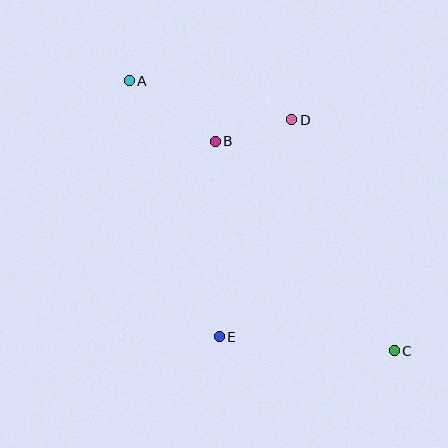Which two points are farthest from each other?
Points A and C are farthest from each other.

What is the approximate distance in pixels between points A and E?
The distance between A and E is approximately 271 pixels.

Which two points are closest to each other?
Points B and D are closest to each other.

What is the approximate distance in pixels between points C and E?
The distance between C and E is approximately 176 pixels.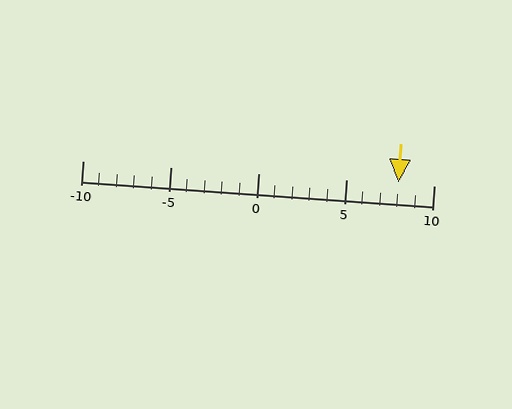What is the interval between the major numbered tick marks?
The major tick marks are spaced 5 units apart.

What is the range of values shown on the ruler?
The ruler shows values from -10 to 10.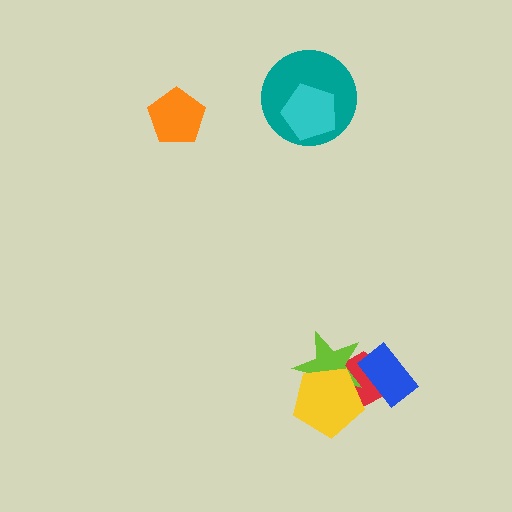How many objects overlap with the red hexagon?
3 objects overlap with the red hexagon.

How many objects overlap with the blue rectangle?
2 objects overlap with the blue rectangle.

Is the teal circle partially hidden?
Yes, it is partially covered by another shape.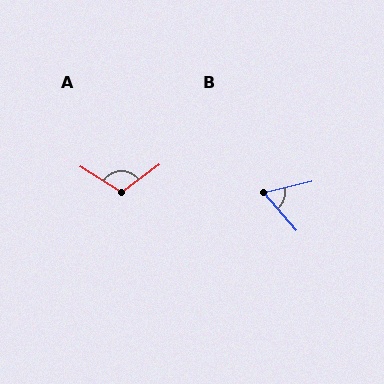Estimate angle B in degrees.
Approximately 62 degrees.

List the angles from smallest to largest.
B (62°), A (111°).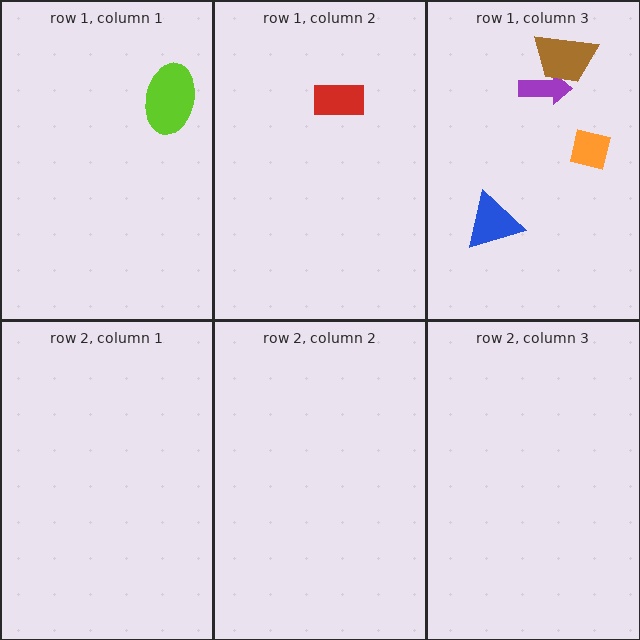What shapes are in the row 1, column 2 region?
The red rectangle.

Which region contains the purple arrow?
The row 1, column 3 region.